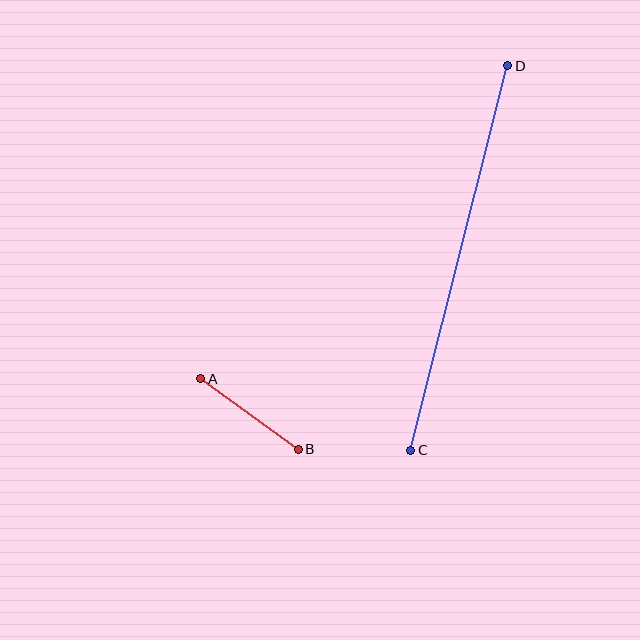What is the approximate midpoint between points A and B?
The midpoint is at approximately (249, 414) pixels.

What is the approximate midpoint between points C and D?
The midpoint is at approximately (459, 258) pixels.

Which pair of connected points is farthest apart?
Points C and D are farthest apart.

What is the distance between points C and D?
The distance is approximately 396 pixels.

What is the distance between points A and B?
The distance is approximately 120 pixels.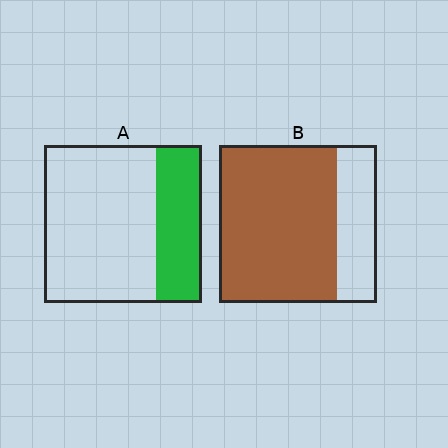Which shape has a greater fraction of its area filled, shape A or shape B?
Shape B.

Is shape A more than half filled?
No.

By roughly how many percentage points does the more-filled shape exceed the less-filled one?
By roughly 45 percentage points (B over A).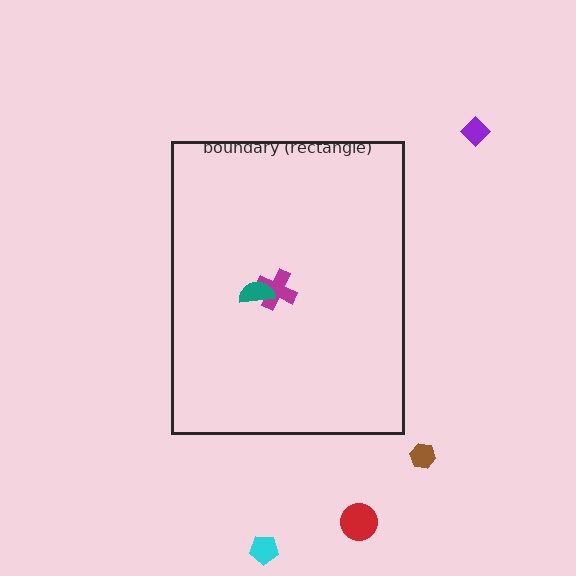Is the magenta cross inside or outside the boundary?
Inside.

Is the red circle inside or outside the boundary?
Outside.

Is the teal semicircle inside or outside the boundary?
Inside.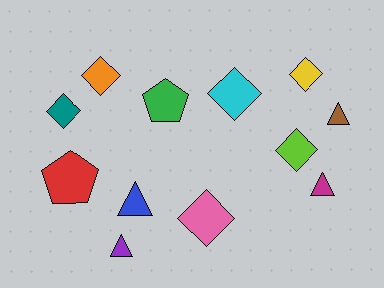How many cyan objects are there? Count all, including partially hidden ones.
There is 1 cyan object.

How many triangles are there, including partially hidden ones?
There are 4 triangles.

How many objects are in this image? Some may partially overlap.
There are 12 objects.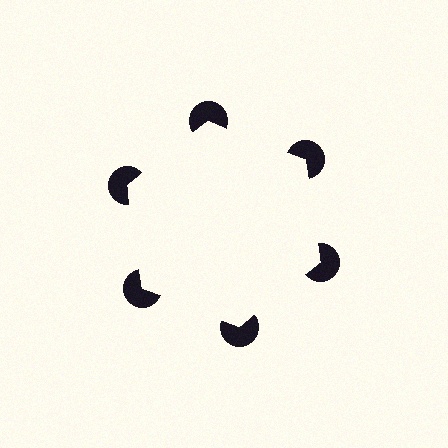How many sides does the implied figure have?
6 sides.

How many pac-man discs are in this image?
There are 6 — one at each vertex of the illusory hexagon.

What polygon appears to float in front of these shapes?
An illusory hexagon — its edges are inferred from the aligned wedge cuts in the pac-man discs, not physically drawn.